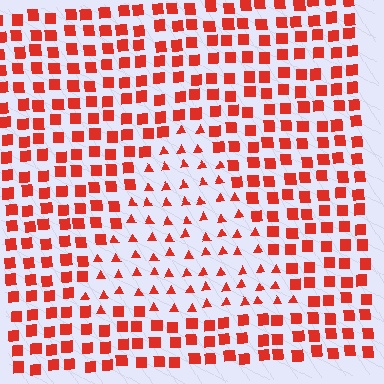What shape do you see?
I see a triangle.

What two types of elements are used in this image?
The image uses triangles inside the triangle region and squares outside it.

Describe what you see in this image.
The image is filled with small red elements arranged in a uniform grid. A triangle-shaped region contains triangles, while the surrounding area contains squares. The boundary is defined purely by the change in element shape.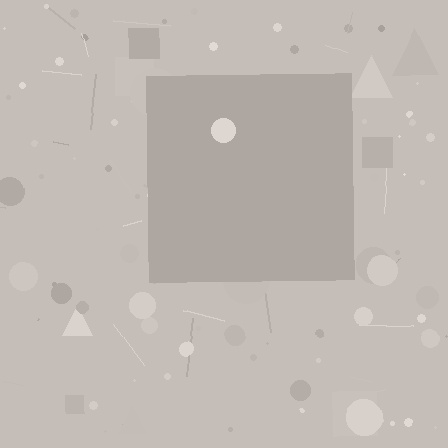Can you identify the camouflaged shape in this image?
The camouflaged shape is a square.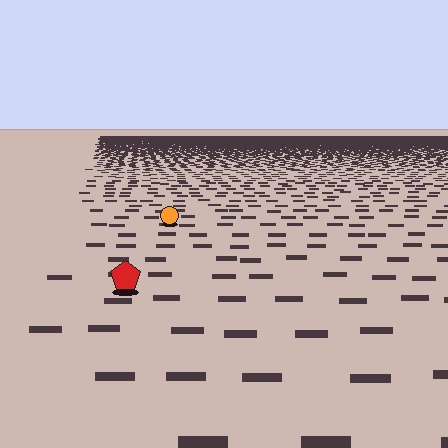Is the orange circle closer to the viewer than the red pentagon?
No. The red pentagon is closer — you can tell from the texture gradient: the ground texture is coarser near it.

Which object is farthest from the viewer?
The orange circle is farthest from the viewer. It appears smaller and the ground texture around it is denser.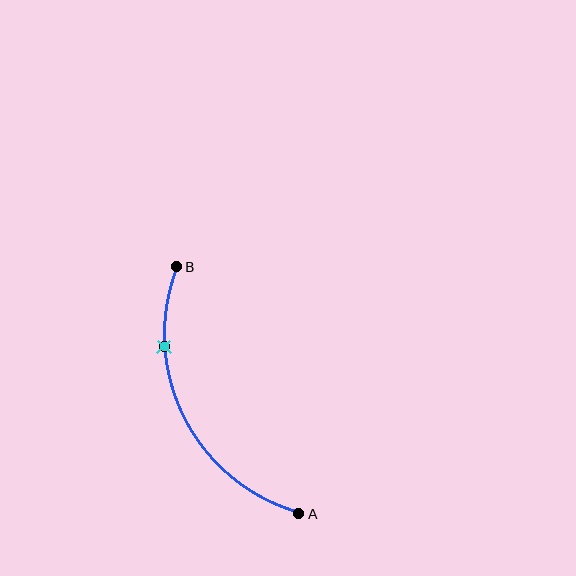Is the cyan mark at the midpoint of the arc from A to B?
No. The cyan mark lies on the arc but is closer to endpoint B. The arc midpoint would be at the point on the curve equidistant along the arc from both A and B.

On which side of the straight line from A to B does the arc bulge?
The arc bulges to the left of the straight line connecting A and B.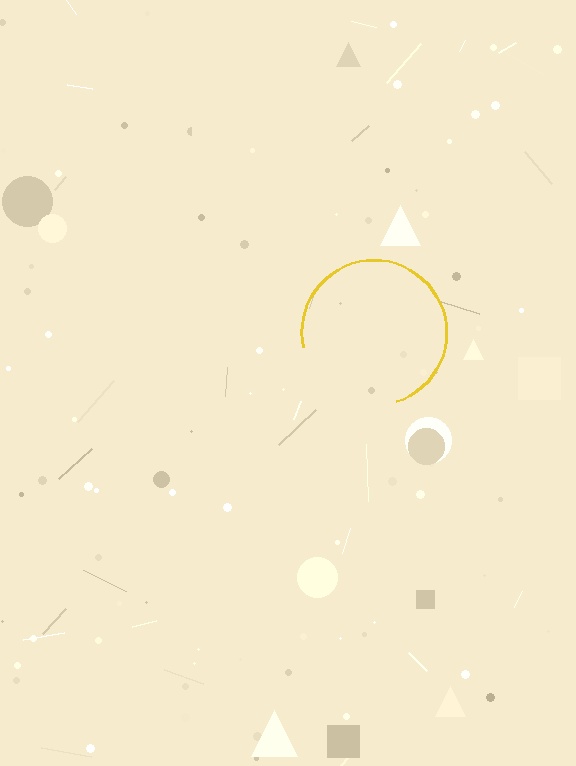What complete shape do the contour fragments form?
The contour fragments form a circle.